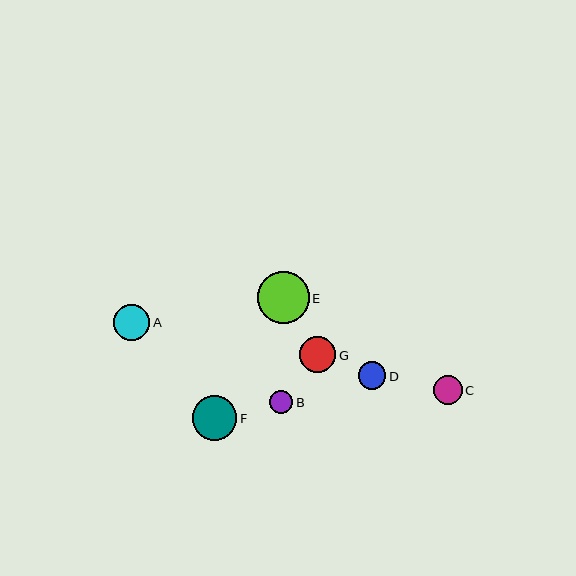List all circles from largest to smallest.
From largest to smallest: E, F, A, G, C, D, B.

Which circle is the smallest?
Circle B is the smallest with a size of approximately 23 pixels.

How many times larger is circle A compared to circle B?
Circle A is approximately 1.6 times the size of circle B.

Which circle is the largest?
Circle E is the largest with a size of approximately 52 pixels.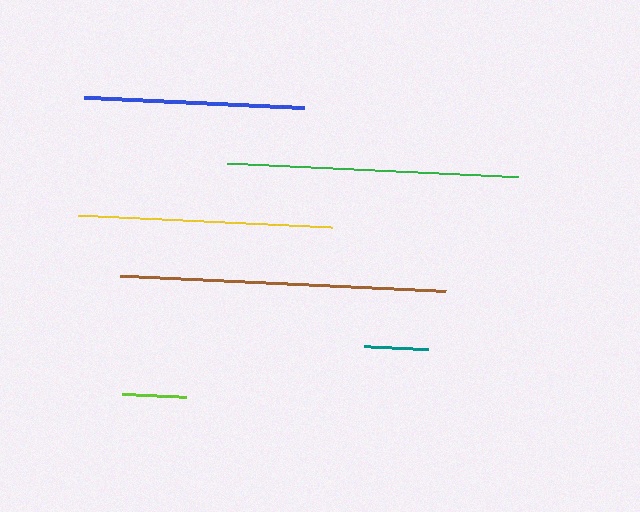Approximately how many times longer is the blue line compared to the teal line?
The blue line is approximately 3.4 times the length of the teal line.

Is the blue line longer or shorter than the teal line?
The blue line is longer than the teal line.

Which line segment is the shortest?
The lime line is the shortest at approximately 64 pixels.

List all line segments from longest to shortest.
From longest to shortest: brown, green, yellow, blue, teal, lime.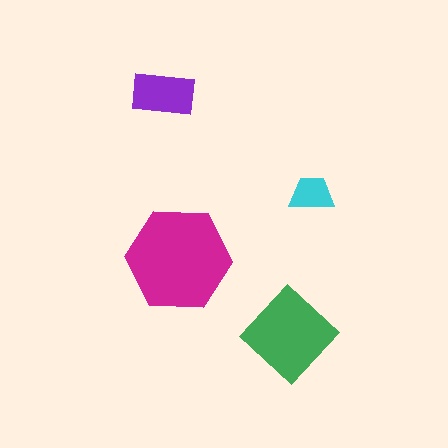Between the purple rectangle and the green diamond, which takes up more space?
The green diamond.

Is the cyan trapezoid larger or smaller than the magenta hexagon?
Smaller.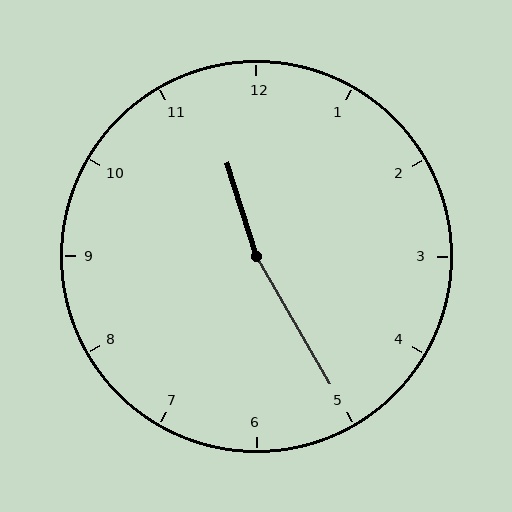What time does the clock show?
11:25.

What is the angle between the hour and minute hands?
Approximately 168 degrees.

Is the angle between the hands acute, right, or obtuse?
It is obtuse.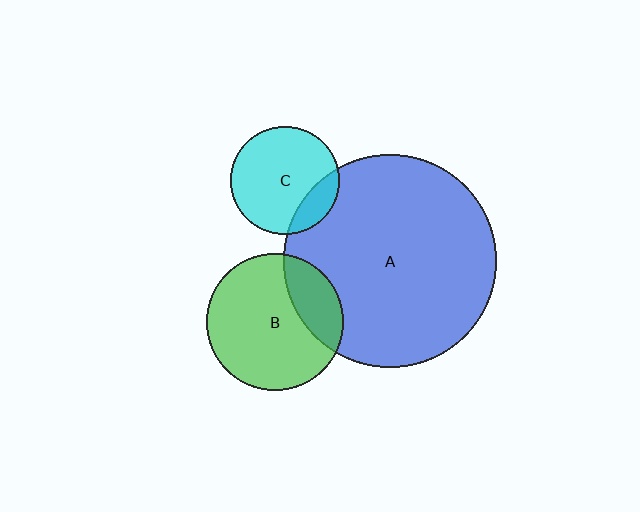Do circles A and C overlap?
Yes.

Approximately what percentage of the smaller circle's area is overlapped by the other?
Approximately 20%.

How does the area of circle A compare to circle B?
Approximately 2.4 times.